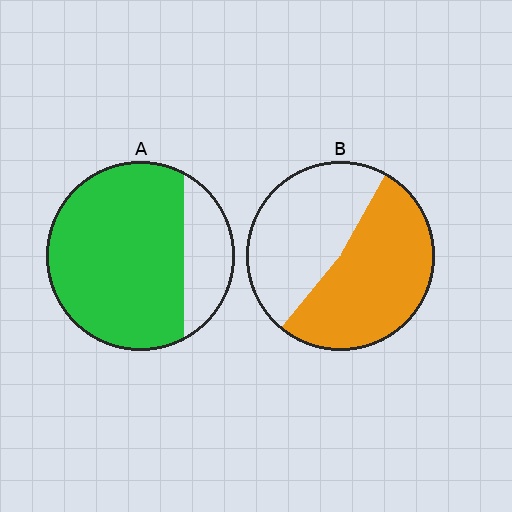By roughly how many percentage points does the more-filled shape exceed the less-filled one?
By roughly 25 percentage points (A over B).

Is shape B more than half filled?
Roughly half.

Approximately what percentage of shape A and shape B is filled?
A is approximately 80% and B is approximately 55%.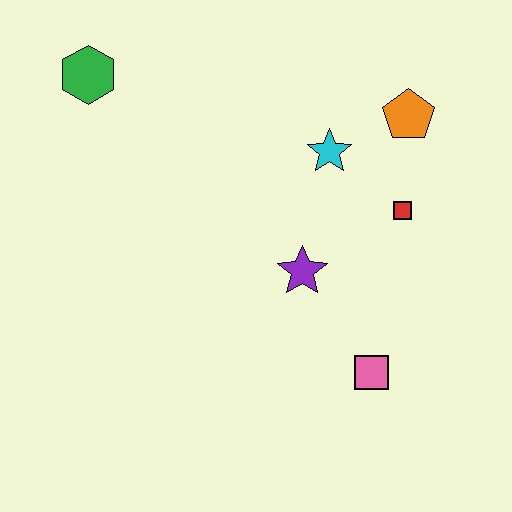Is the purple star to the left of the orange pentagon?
Yes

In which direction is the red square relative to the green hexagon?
The red square is to the right of the green hexagon.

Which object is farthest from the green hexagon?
The pink square is farthest from the green hexagon.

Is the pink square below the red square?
Yes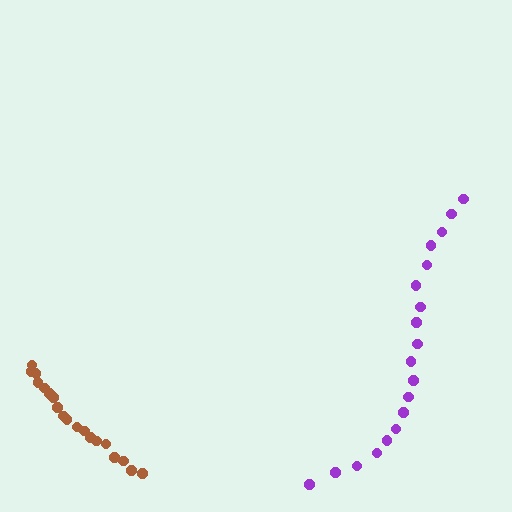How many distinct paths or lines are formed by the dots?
There are 2 distinct paths.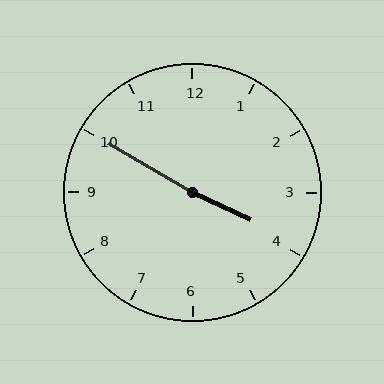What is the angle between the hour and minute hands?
Approximately 175 degrees.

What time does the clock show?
3:50.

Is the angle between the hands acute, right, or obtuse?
It is obtuse.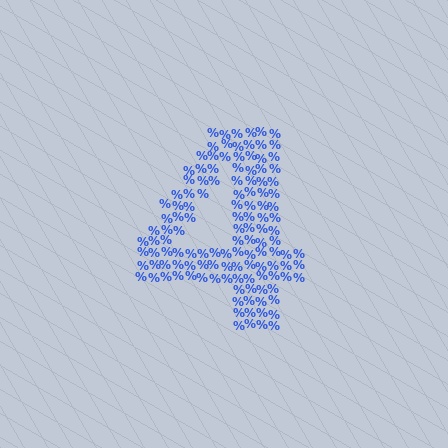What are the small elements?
The small elements are percent signs.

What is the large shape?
The large shape is the digit 4.